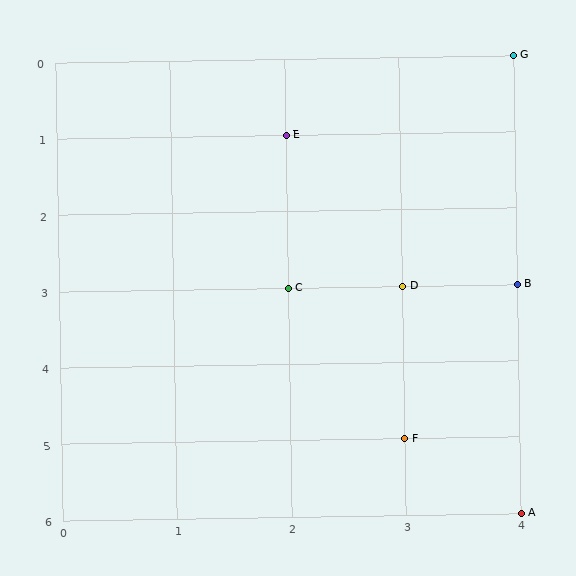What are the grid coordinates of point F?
Point F is at grid coordinates (3, 5).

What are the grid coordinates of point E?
Point E is at grid coordinates (2, 1).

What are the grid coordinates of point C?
Point C is at grid coordinates (2, 3).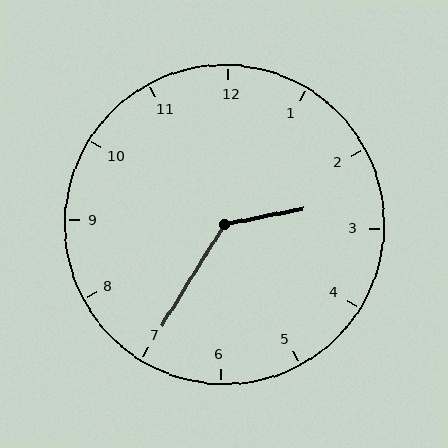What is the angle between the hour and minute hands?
Approximately 132 degrees.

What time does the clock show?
2:35.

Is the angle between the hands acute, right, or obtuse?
It is obtuse.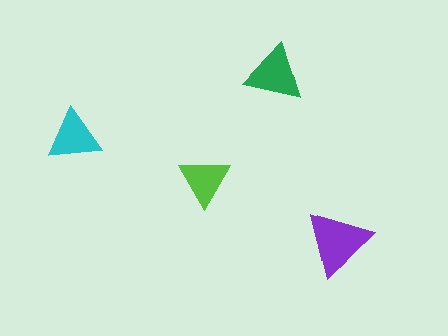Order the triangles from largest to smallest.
the purple one, the green one, the cyan one, the lime one.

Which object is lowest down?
The purple triangle is bottommost.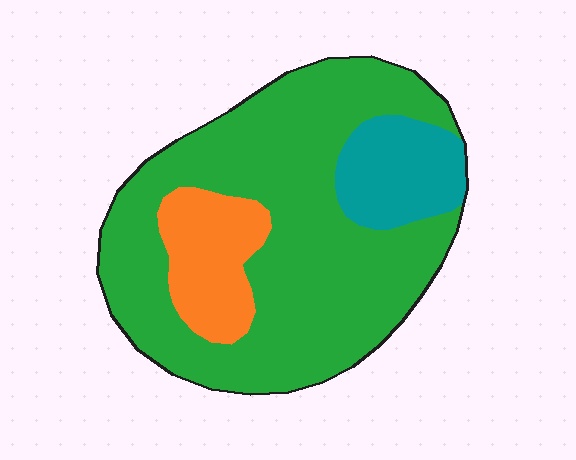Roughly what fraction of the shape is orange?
Orange takes up about one eighth (1/8) of the shape.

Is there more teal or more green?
Green.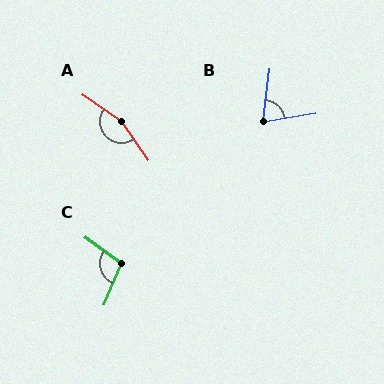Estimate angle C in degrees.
Approximately 103 degrees.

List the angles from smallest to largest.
B (73°), C (103°), A (158°).